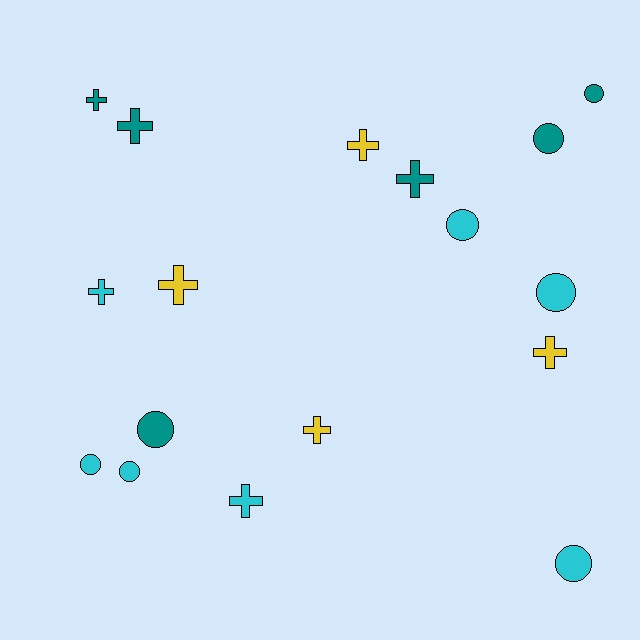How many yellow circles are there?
There are no yellow circles.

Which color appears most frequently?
Cyan, with 7 objects.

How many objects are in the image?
There are 17 objects.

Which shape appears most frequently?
Cross, with 9 objects.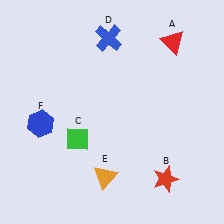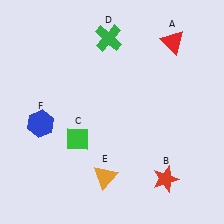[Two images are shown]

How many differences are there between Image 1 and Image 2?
There is 1 difference between the two images.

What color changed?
The cross (D) changed from blue in Image 1 to green in Image 2.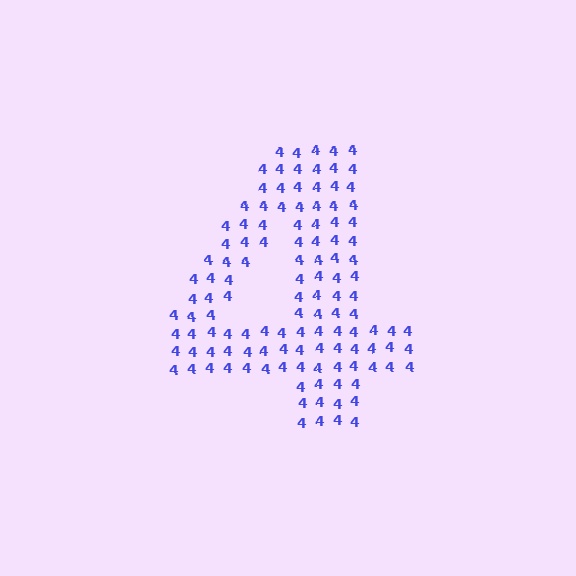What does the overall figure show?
The overall figure shows the digit 4.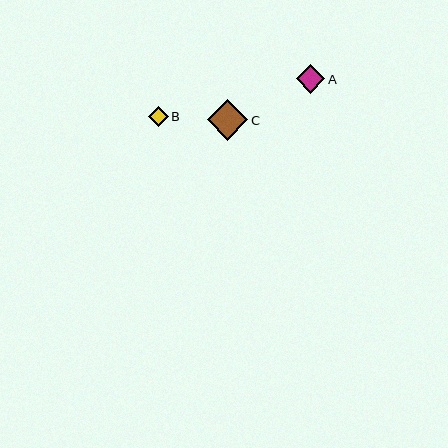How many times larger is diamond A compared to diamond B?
Diamond A is approximately 1.5 times the size of diamond B.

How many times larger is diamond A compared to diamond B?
Diamond A is approximately 1.5 times the size of diamond B.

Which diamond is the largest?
Diamond C is the largest with a size of approximately 41 pixels.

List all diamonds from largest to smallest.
From largest to smallest: C, A, B.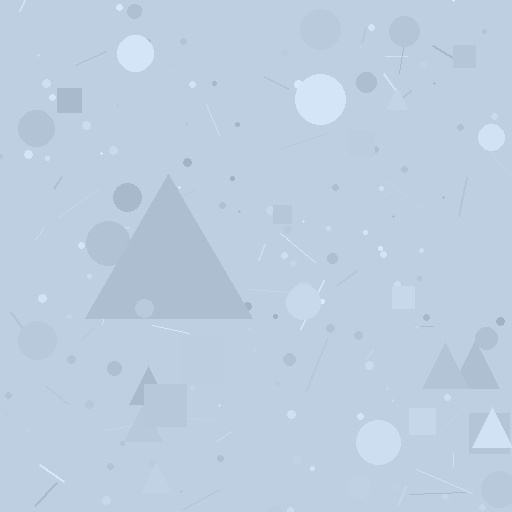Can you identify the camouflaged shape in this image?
The camouflaged shape is a triangle.